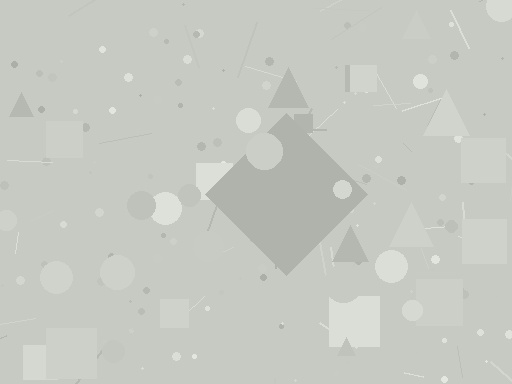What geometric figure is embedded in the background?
A diamond is embedded in the background.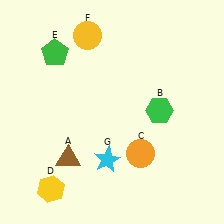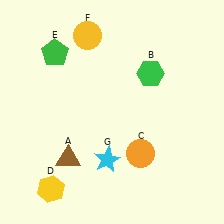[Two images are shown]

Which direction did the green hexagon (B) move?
The green hexagon (B) moved up.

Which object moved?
The green hexagon (B) moved up.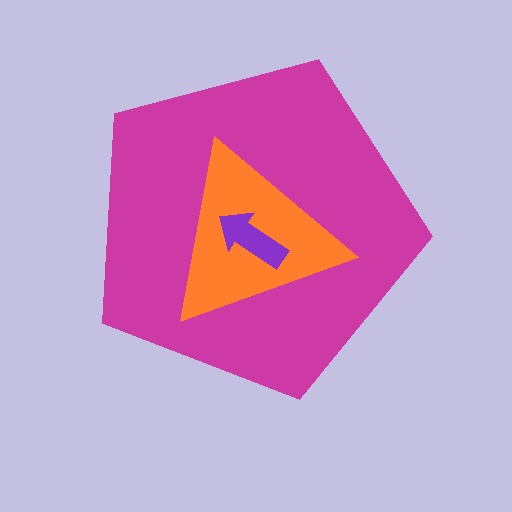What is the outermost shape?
The magenta pentagon.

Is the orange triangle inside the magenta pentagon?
Yes.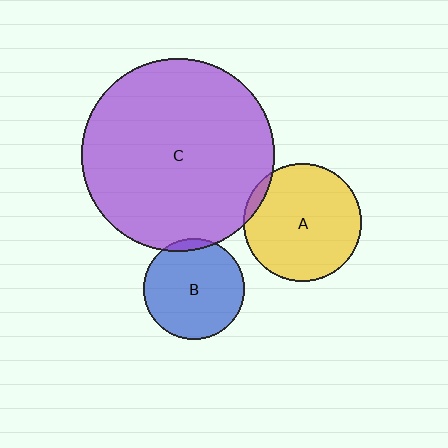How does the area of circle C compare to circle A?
Approximately 2.7 times.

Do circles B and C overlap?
Yes.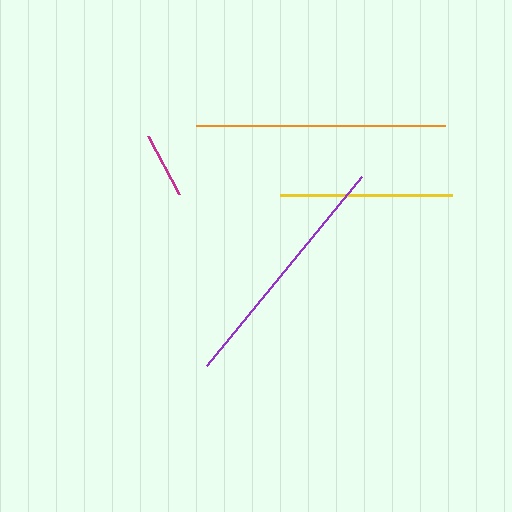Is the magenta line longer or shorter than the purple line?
The purple line is longer than the magenta line.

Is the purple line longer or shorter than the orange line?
The orange line is longer than the purple line.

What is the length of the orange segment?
The orange segment is approximately 249 pixels long.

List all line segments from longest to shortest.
From longest to shortest: orange, purple, yellow, magenta.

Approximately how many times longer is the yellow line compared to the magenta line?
The yellow line is approximately 2.6 times the length of the magenta line.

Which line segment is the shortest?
The magenta line is the shortest at approximately 66 pixels.